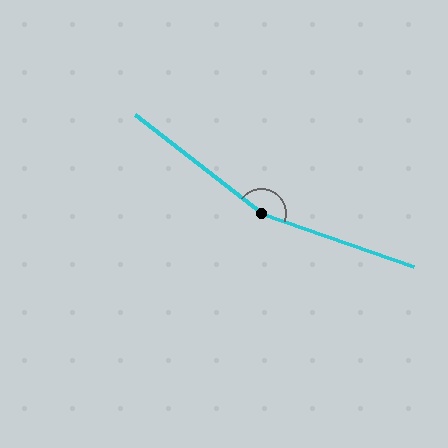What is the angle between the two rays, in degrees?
Approximately 161 degrees.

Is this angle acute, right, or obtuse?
It is obtuse.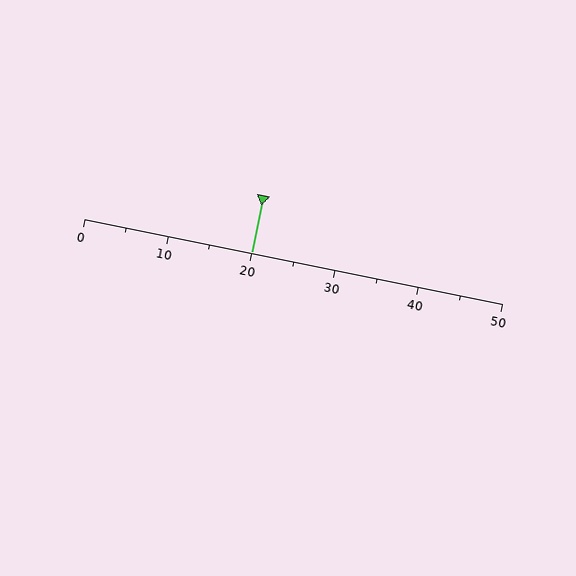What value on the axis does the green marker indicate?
The marker indicates approximately 20.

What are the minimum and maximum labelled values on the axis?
The axis runs from 0 to 50.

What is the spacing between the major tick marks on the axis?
The major ticks are spaced 10 apart.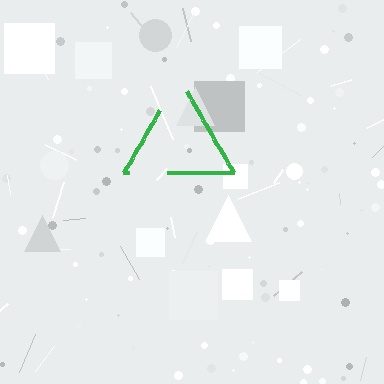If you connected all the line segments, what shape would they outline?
They would outline a triangle.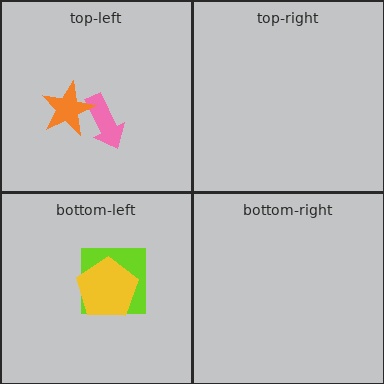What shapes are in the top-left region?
The pink arrow, the orange star.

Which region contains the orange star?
The top-left region.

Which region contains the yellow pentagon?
The bottom-left region.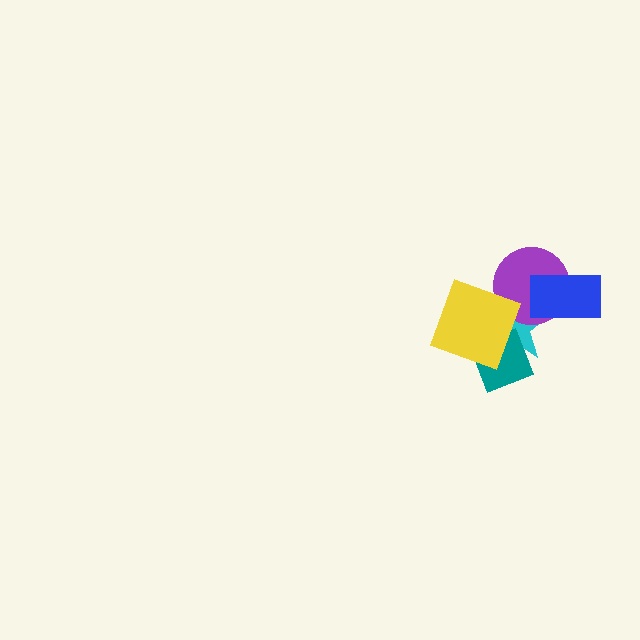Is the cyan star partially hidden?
Yes, it is partially covered by another shape.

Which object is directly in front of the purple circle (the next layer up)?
The blue rectangle is directly in front of the purple circle.